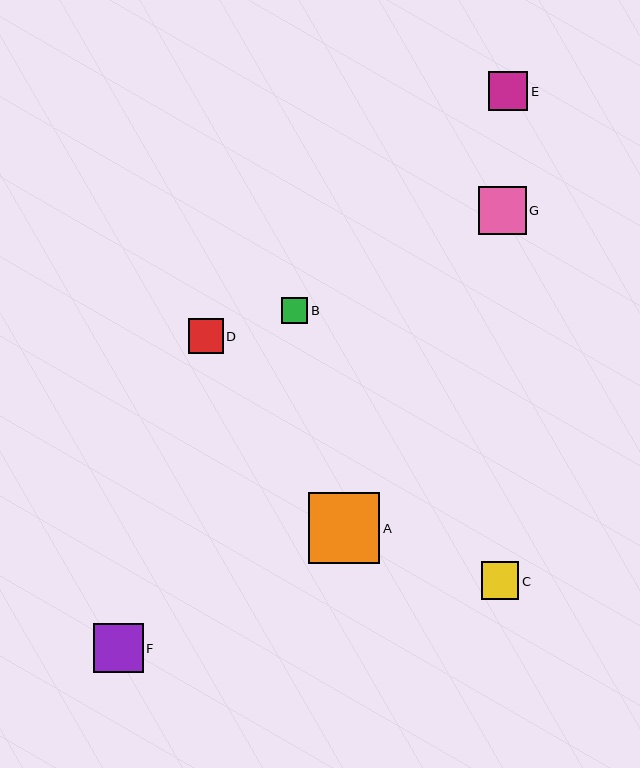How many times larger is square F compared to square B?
Square F is approximately 1.9 times the size of square B.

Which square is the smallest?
Square B is the smallest with a size of approximately 26 pixels.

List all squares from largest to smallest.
From largest to smallest: A, F, G, E, C, D, B.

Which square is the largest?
Square A is the largest with a size of approximately 71 pixels.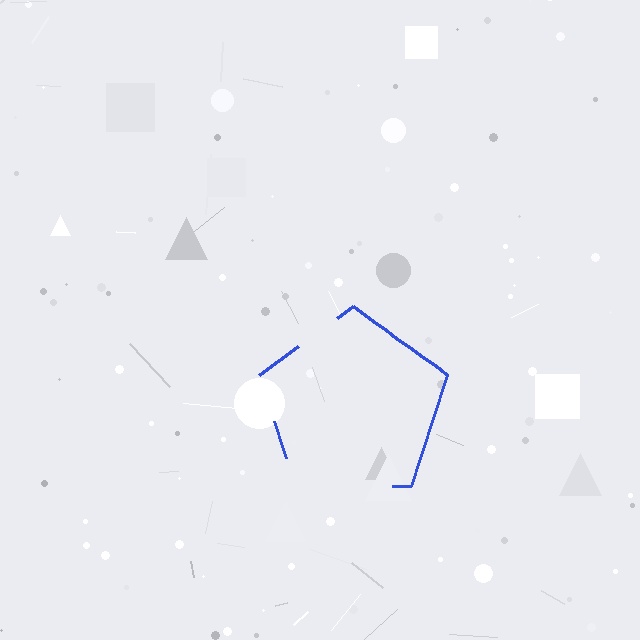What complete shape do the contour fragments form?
The contour fragments form a pentagon.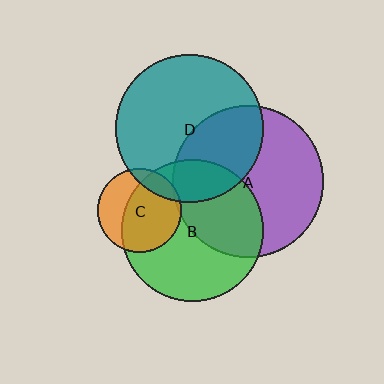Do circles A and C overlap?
Yes.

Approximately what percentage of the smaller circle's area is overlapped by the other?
Approximately 5%.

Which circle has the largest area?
Circle A (purple).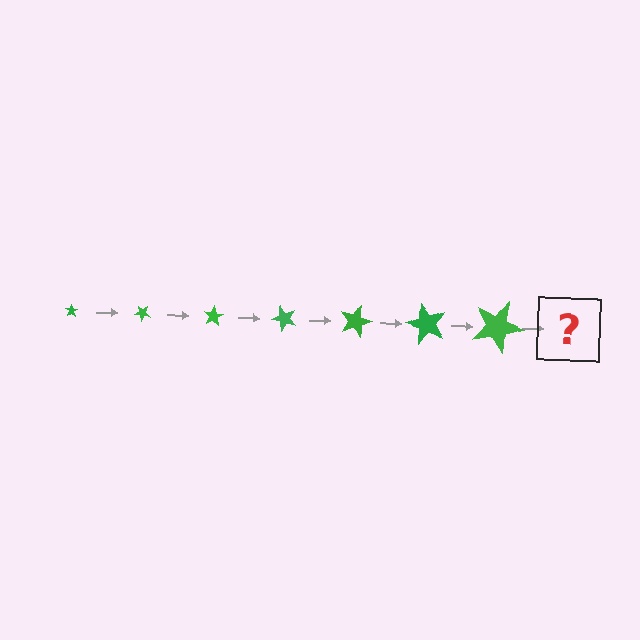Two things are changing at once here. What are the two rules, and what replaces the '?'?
The two rules are that the star grows larger each step and it rotates 40 degrees each step. The '?' should be a star, larger than the previous one and rotated 280 degrees from the start.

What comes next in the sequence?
The next element should be a star, larger than the previous one and rotated 280 degrees from the start.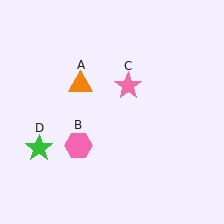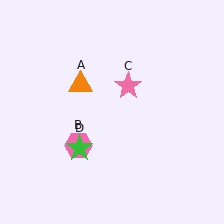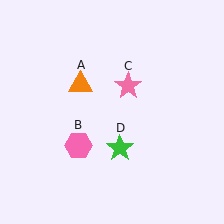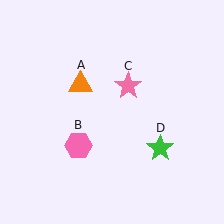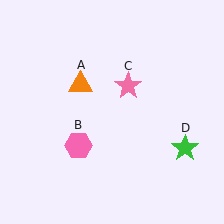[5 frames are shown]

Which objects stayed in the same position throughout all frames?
Orange triangle (object A) and pink hexagon (object B) and pink star (object C) remained stationary.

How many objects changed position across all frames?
1 object changed position: green star (object D).